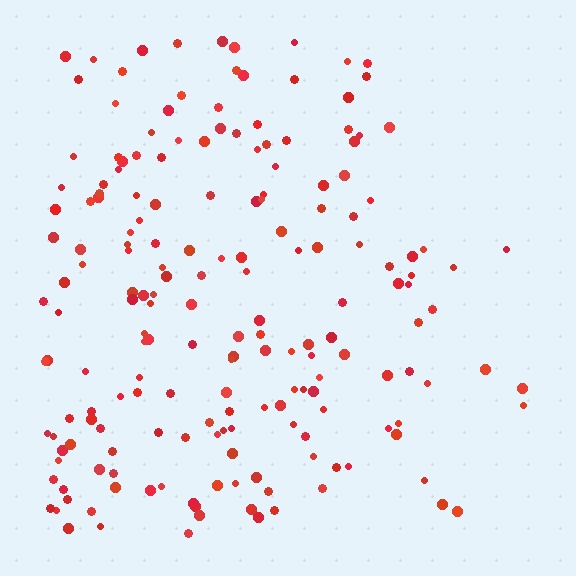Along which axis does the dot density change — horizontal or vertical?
Horizontal.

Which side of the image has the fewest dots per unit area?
The right.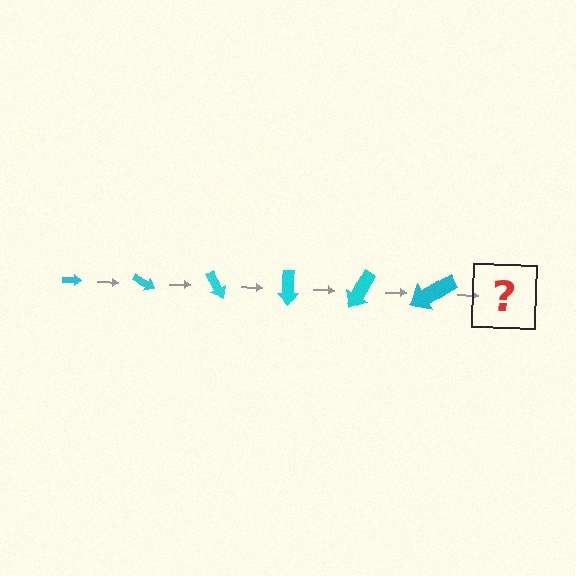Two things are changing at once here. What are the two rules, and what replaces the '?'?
The two rules are that the arrow grows larger each step and it rotates 30 degrees each step. The '?' should be an arrow, larger than the previous one and rotated 180 degrees from the start.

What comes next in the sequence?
The next element should be an arrow, larger than the previous one and rotated 180 degrees from the start.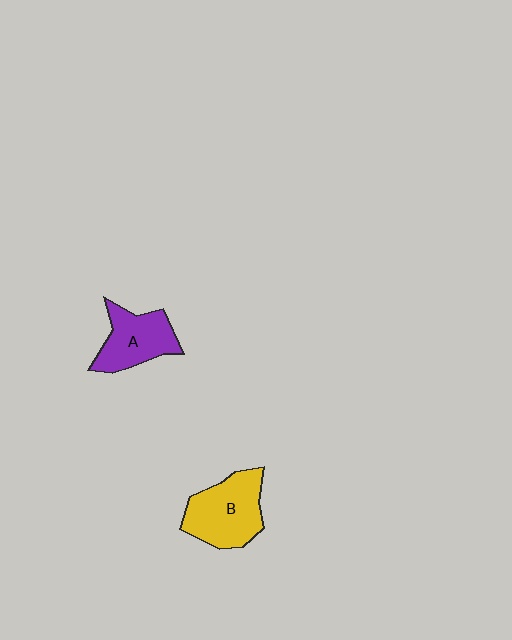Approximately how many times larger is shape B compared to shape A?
Approximately 1.2 times.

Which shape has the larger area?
Shape B (yellow).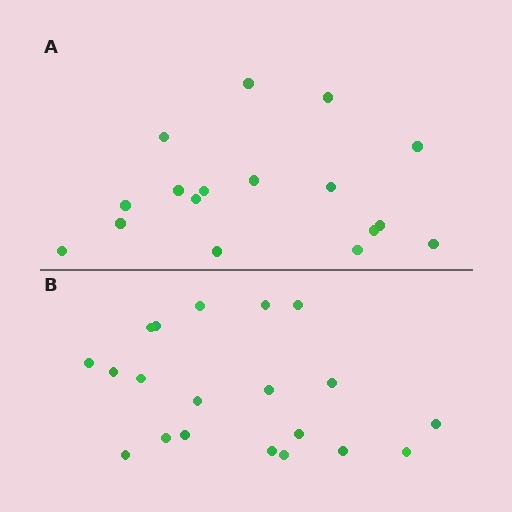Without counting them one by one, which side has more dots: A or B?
Region B (the bottom region) has more dots.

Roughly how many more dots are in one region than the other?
Region B has just a few more — roughly 2 or 3 more dots than region A.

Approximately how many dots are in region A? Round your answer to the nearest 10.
About 20 dots. (The exact count is 17, which rounds to 20.)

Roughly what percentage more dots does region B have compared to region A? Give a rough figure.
About 20% more.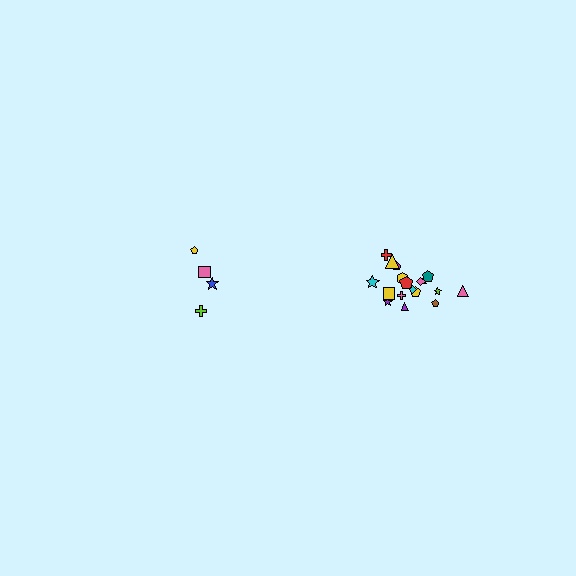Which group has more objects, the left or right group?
The right group.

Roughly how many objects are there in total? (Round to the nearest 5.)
Roughly 20 objects in total.